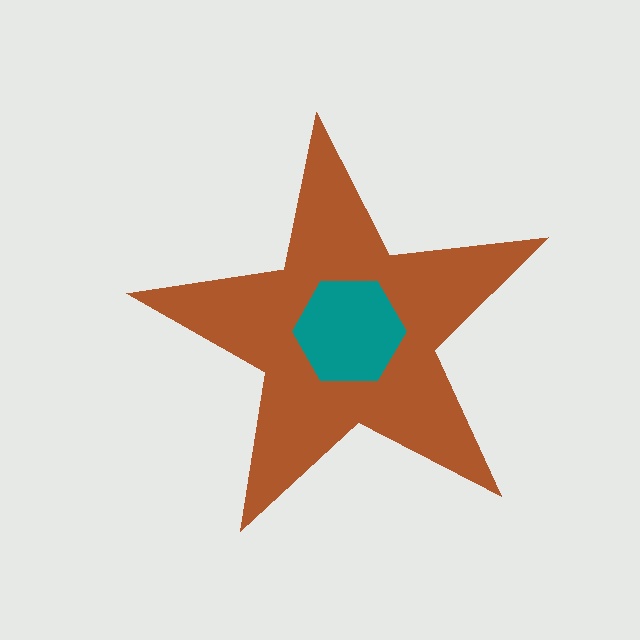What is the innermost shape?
The teal hexagon.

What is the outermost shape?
The brown star.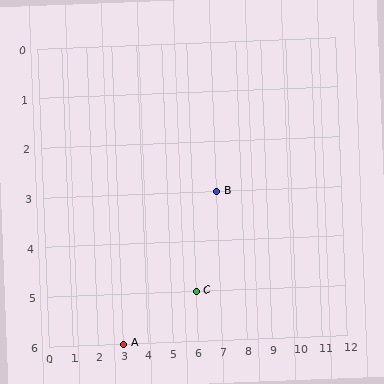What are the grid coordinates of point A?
Point A is at grid coordinates (3, 6).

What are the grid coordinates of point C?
Point C is at grid coordinates (6, 5).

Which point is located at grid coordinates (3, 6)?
Point A is at (3, 6).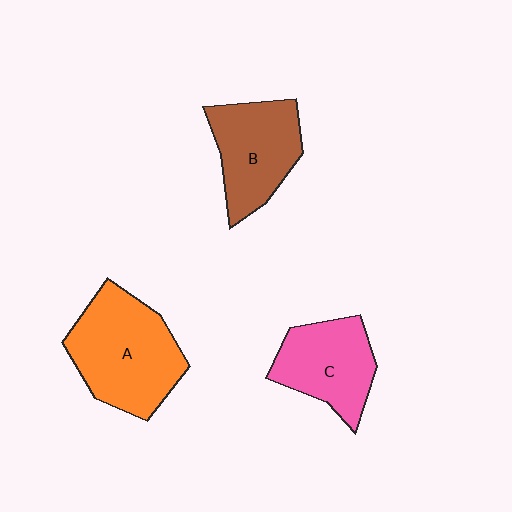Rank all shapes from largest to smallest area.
From largest to smallest: A (orange), B (brown), C (pink).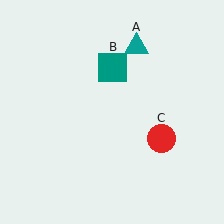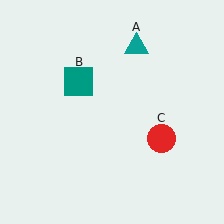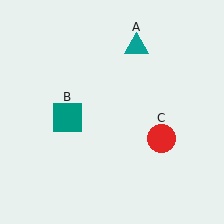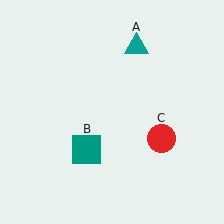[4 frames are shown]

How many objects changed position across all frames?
1 object changed position: teal square (object B).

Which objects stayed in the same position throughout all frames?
Teal triangle (object A) and red circle (object C) remained stationary.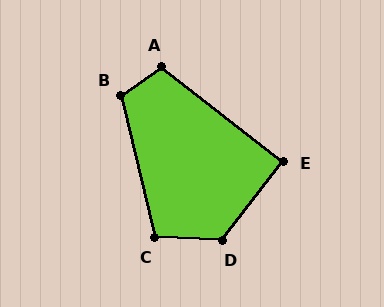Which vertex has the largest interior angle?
D, at approximately 126 degrees.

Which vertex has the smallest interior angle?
E, at approximately 90 degrees.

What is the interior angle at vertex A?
Approximately 107 degrees (obtuse).